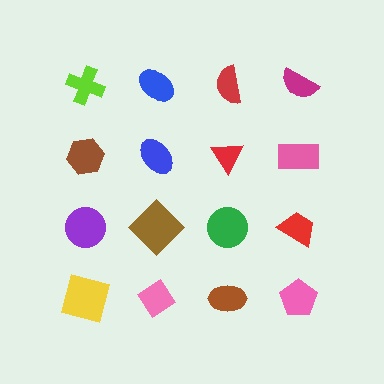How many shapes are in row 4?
4 shapes.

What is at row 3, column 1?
A purple circle.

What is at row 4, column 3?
A brown ellipse.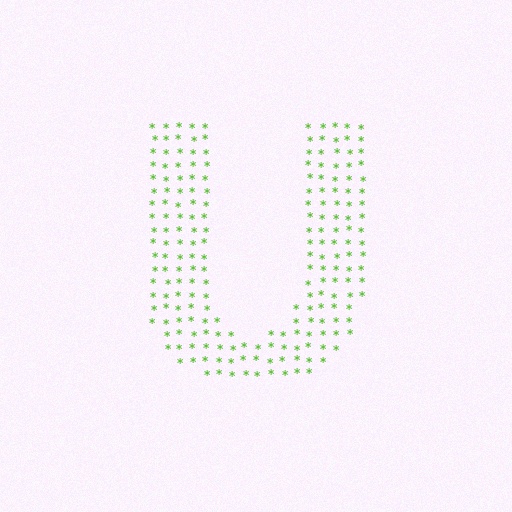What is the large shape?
The large shape is the letter U.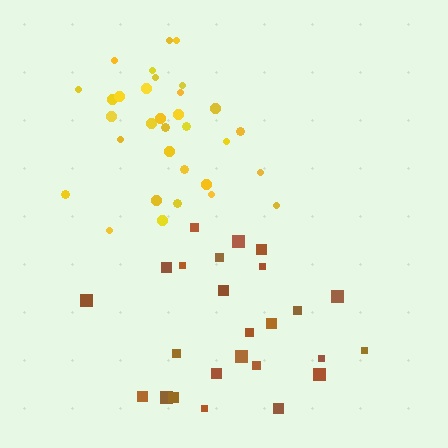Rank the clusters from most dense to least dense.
brown, yellow.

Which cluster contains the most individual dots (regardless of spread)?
Yellow (32).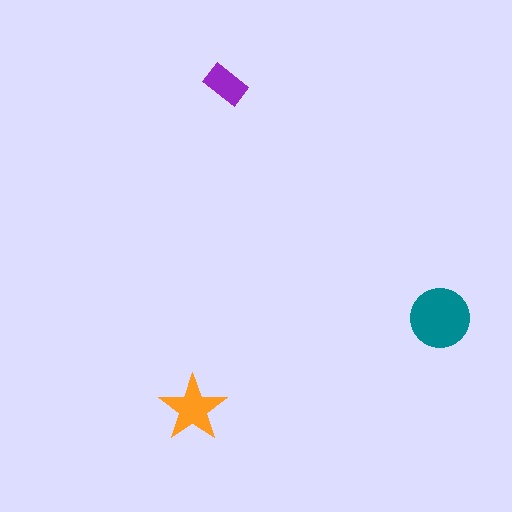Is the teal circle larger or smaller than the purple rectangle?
Larger.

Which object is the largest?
The teal circle.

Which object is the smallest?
The purple rectangle.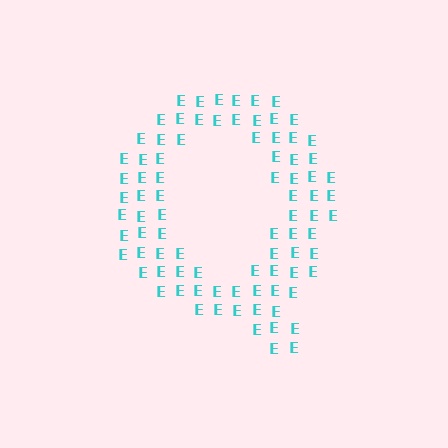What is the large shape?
The large shape is the letter Q.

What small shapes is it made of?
It is made of small letter E's.